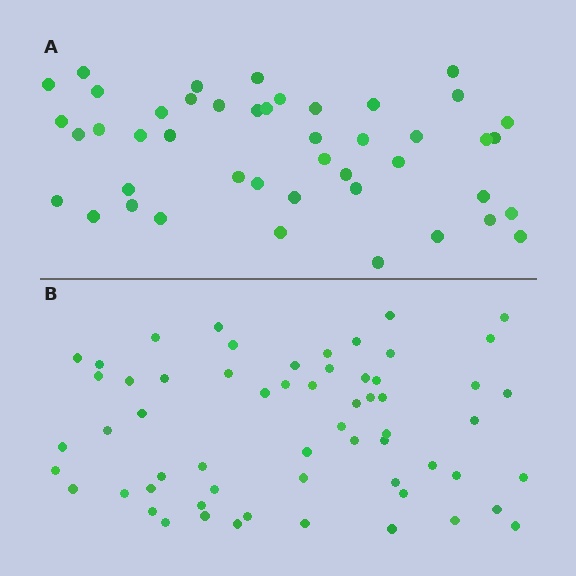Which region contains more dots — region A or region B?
Region B (the bottom region) has more dots.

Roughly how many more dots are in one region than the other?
Region B has approximately 15 more dots than region A.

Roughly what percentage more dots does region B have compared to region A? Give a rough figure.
About 35% more.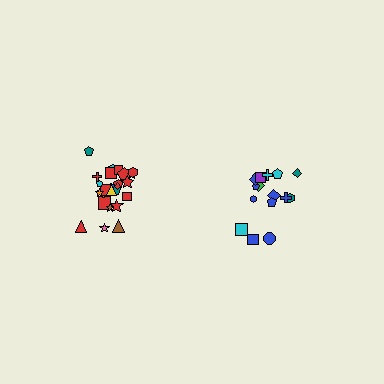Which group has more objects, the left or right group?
The left group.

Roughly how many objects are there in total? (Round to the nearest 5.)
Roughly 40 objects in total.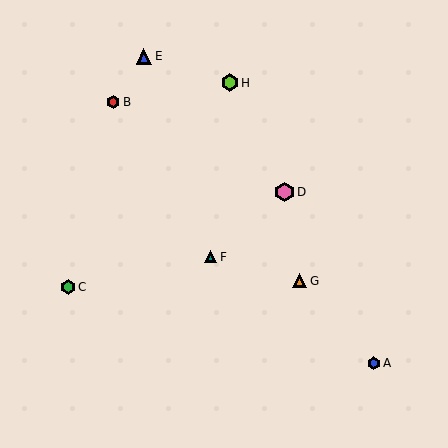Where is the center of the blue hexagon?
The center of the blue hexagon is at (374, 363).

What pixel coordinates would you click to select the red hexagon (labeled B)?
Click at (113, 102) to select the red hexagon B.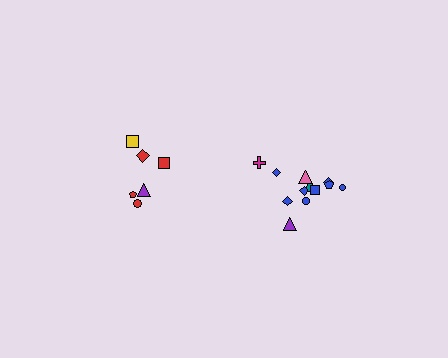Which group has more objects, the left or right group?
The right group.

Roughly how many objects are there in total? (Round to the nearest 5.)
Roughly 20 objects in total.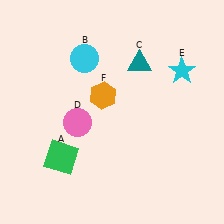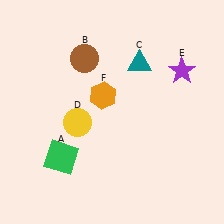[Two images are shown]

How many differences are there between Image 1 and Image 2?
There are 3 differences between the two images.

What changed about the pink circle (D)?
In Image 1, D is pink. In Image 2, it changed to yellow.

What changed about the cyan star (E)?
In Image 1, E is cyan. In Image 2, it changed to purple.